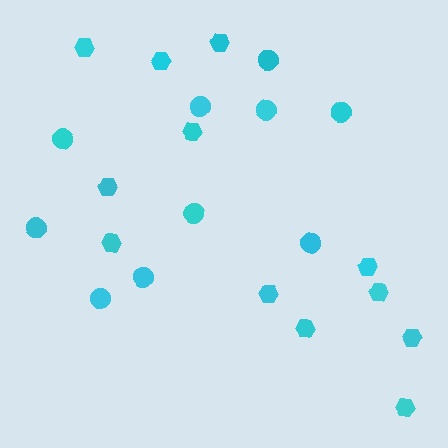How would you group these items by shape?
There are 2 groups: one group of circles (10) and one group of hexagons (12).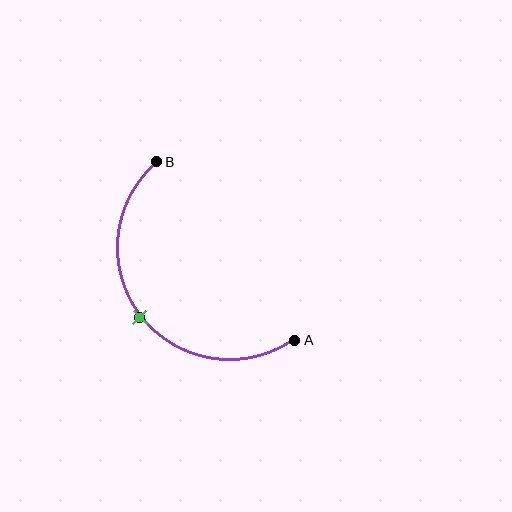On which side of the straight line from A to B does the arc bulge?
The arc bulges below and to the left of the straight line connecting A and B.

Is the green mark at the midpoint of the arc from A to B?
Yes. The green mark lies on the arc at equal arc-length from both A and B — it is the arc midpoint.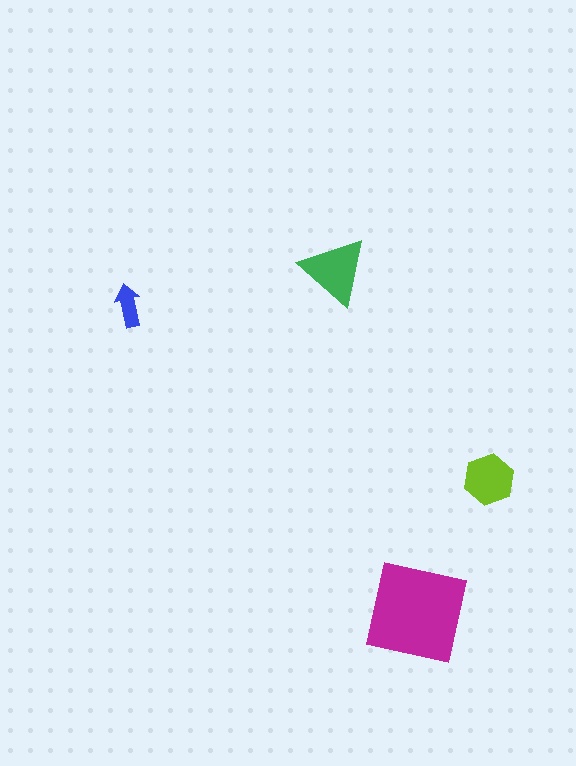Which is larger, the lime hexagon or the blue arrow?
The lime hexagon.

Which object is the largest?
The magenta square.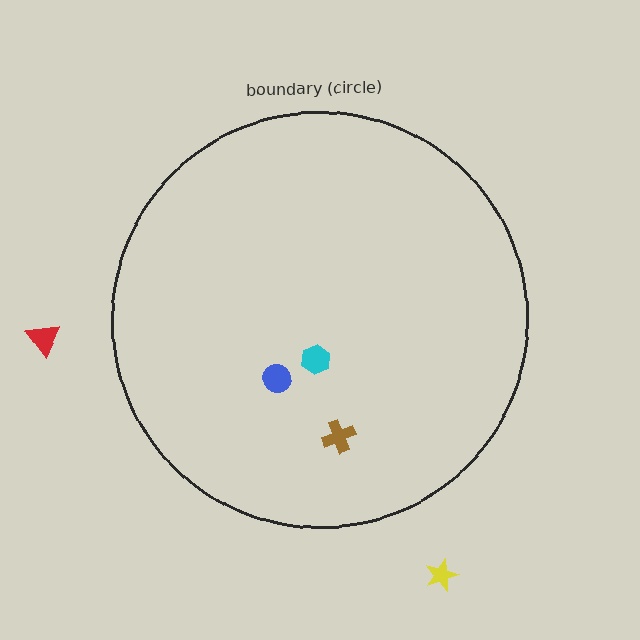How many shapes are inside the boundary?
3 inside, 2 outside.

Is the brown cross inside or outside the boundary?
Inside.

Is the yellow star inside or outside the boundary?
Outside.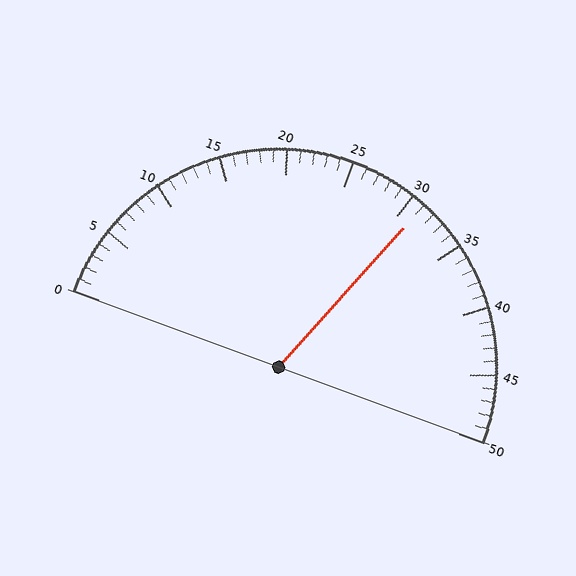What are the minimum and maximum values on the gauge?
The gauge ranges from 0 to 50.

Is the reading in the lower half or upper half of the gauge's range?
The reading is in the upper half of the range (0 to 50).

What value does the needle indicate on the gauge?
The needle indicates approximately 31.